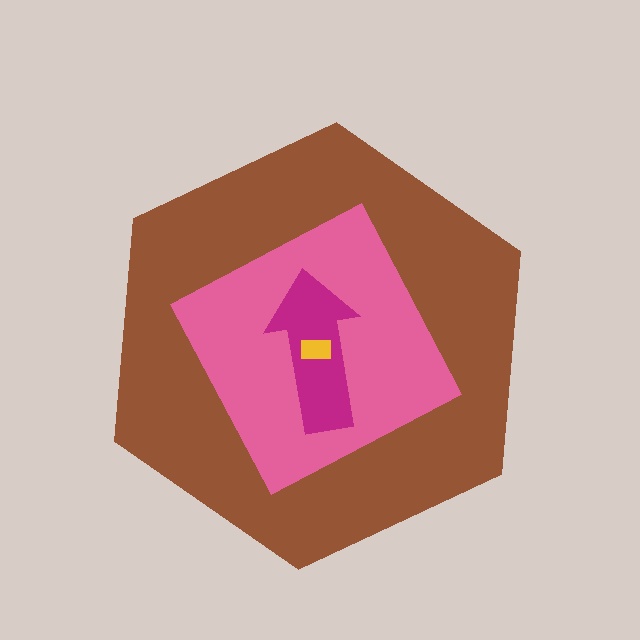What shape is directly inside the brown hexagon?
The pink square.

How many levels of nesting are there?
4.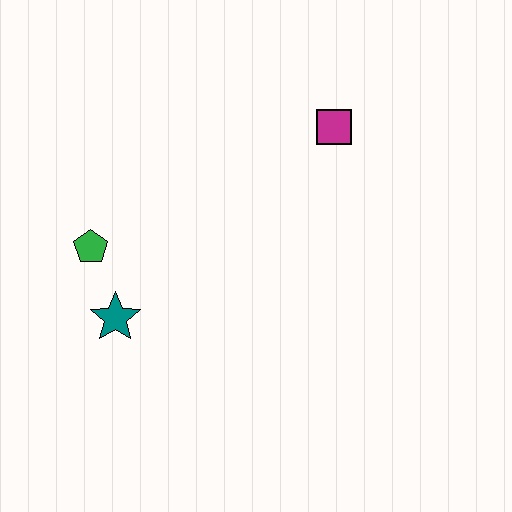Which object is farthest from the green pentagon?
The magenta square is farthest from the green pentagon.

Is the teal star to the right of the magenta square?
No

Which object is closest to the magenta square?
The green pentagon is closest to the magenta square.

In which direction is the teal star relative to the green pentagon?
The teal star is below the green pentagon.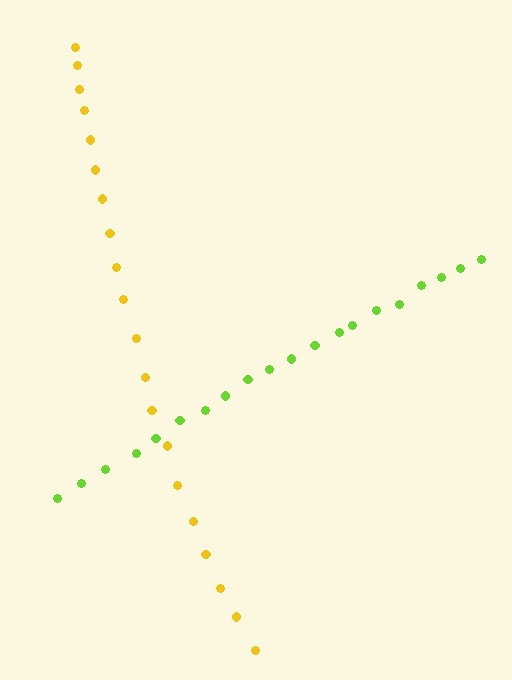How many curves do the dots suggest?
There are 2 distinct paths.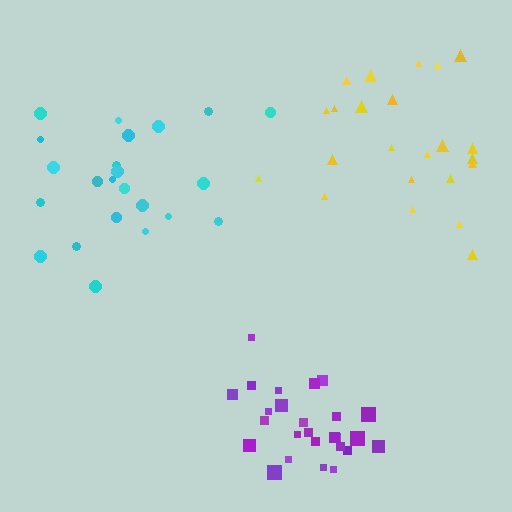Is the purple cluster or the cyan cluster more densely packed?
Purple.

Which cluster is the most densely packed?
Purple.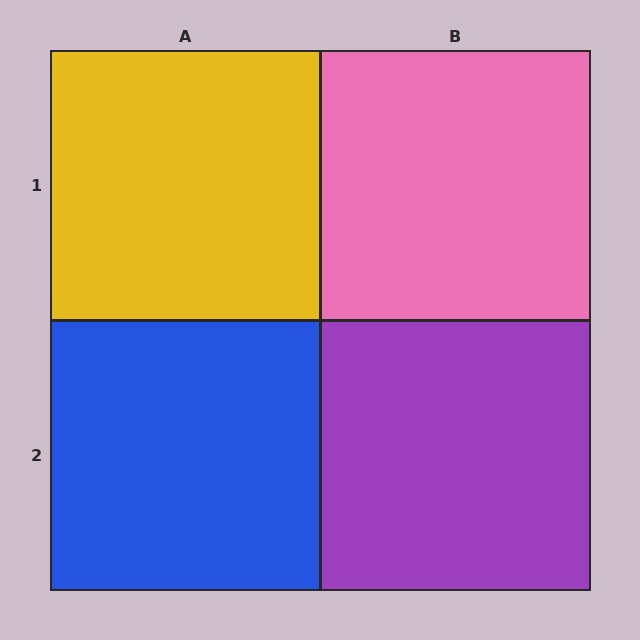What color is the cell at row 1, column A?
Yellow.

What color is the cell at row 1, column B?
Pink.